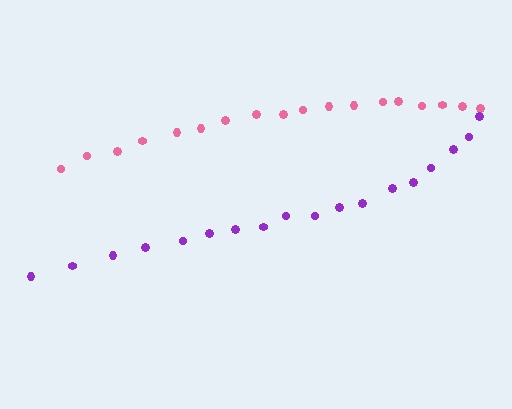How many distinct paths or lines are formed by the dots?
There are 2 distinct paths.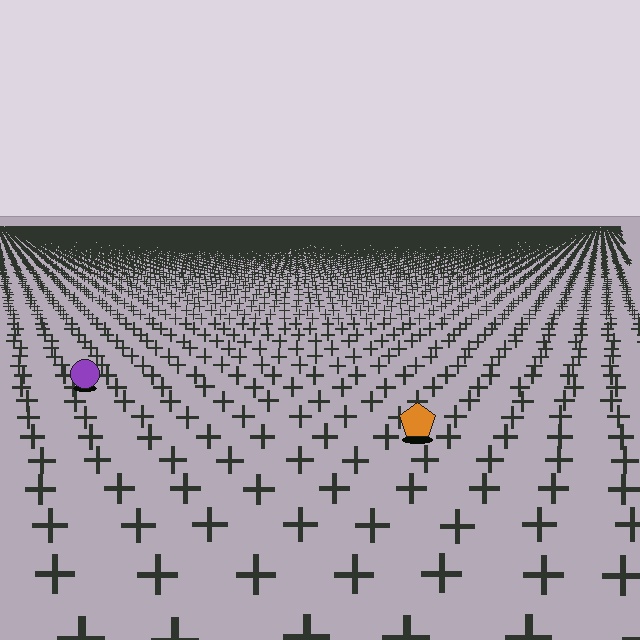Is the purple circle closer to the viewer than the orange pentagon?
No. The orange pentagon is closer — you can tell from the texture gradient: the ground texture is coarser near it.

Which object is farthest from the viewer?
The purple circle is farthest from the viewer. It appears smaller and the ground texture around it is denser.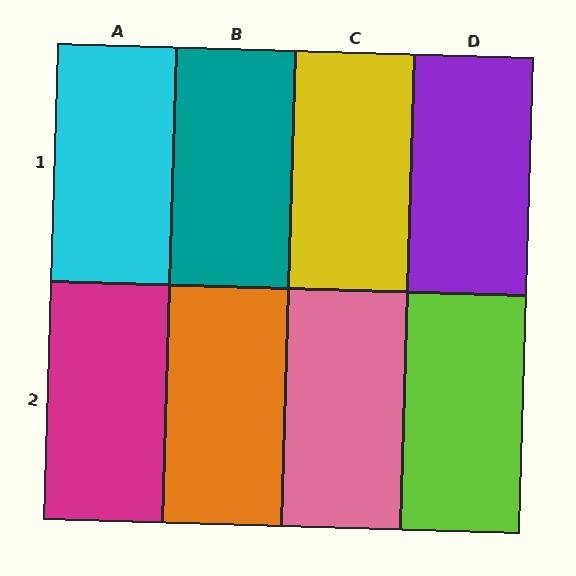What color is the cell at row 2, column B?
Orange.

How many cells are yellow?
1 cell is yellow.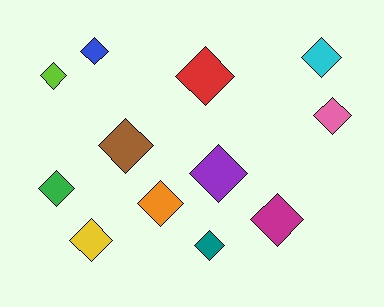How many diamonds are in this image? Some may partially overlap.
There are 12 diamonds.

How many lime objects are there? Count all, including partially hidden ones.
There is 1 lime object.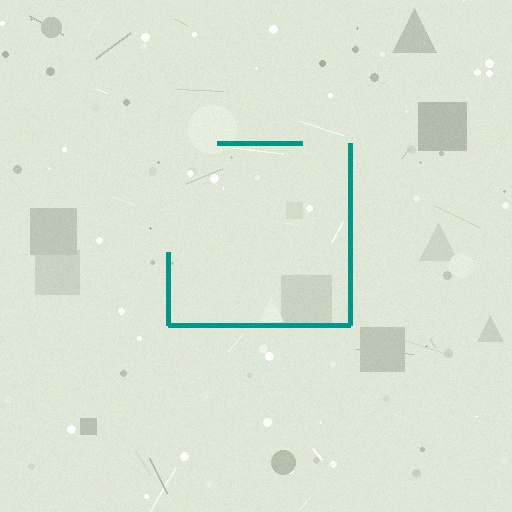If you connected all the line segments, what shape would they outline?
They would outline a square.